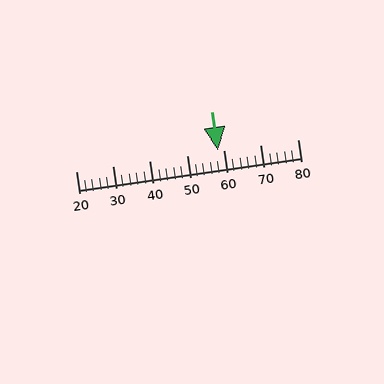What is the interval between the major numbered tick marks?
The major tick marks are spaced 10 units apart.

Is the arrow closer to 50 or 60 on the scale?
The arrow is closer to 60.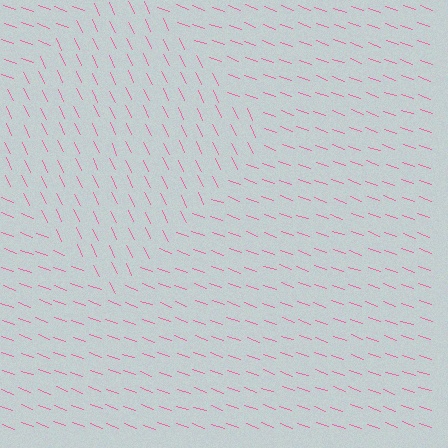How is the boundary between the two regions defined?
The boundary is defined purely by a change in line orientation (approximately 45 degrees difference). All lines are the same color and thickness.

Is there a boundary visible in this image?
Yes, there is a texture boundary formed by a change in line orientation.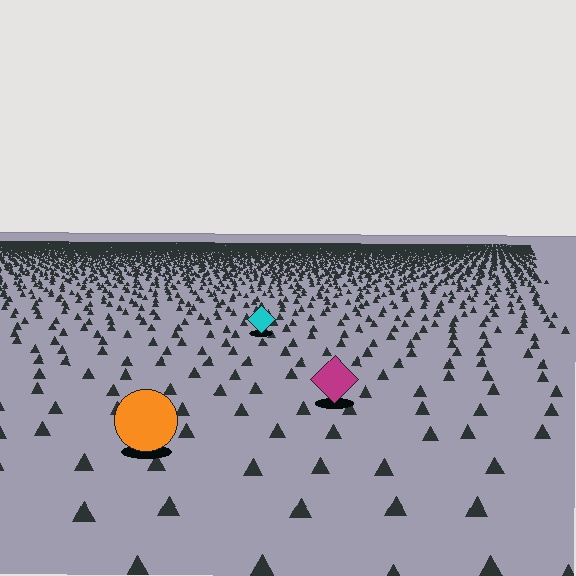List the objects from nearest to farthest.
From nearest to farthest: the orange circle, the magenta diamond, the cyan diamond.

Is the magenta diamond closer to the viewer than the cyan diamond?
Yes. The magenta diamond is closer — you can tell from the texture gradient: the ground texture is coarser near it.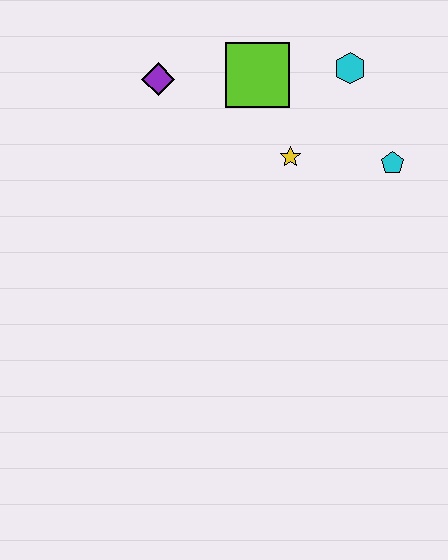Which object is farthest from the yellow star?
The purple diamond is farthest from the yellow star.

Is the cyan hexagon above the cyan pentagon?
Yes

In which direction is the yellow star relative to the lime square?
The yellow star is below the lime square.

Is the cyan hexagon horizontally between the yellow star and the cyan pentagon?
Yes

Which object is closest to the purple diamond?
The lime square is closest to the purple diamond.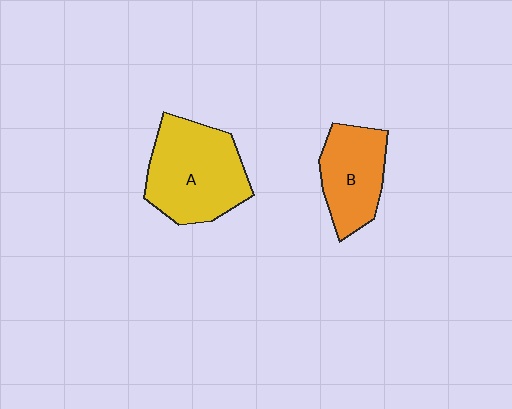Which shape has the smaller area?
Shape B (orange).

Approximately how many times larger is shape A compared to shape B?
Approximately 1.5 times.